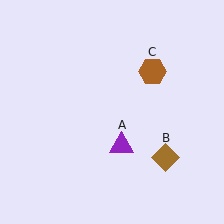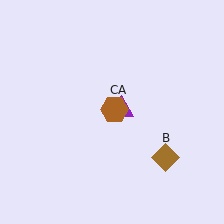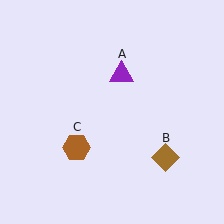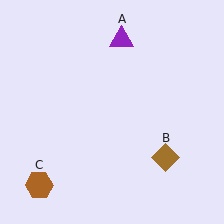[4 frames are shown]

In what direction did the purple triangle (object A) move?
The purple triangle (object A) moved up.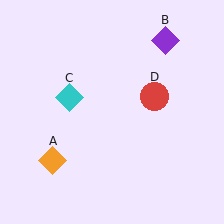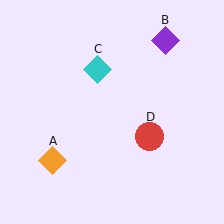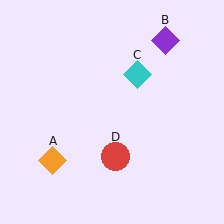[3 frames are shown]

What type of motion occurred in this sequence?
The cyan diamond (object C), red circle (object D) rotated clockwise around the center of the scene.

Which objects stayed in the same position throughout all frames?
Orange diamond (object A) and purple diamond (object B) remained stationary.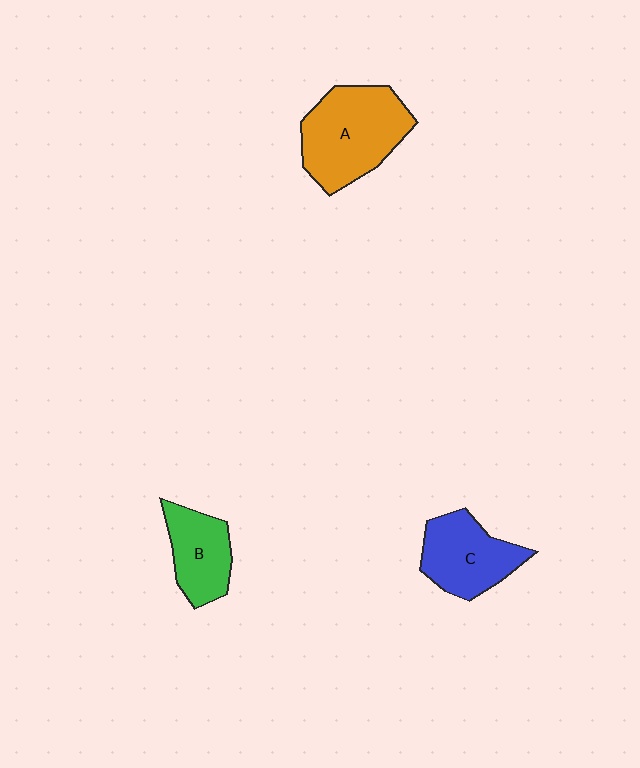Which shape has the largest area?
Shape A (orange).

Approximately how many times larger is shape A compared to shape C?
Approximately 1.4 times.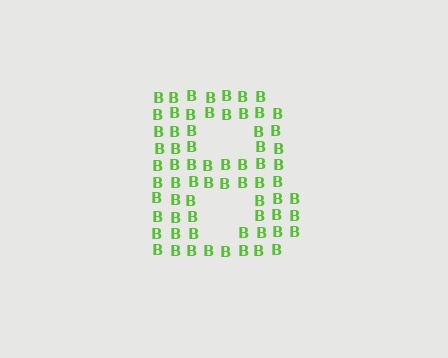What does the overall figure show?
The overall figure shows the letter B.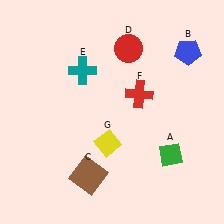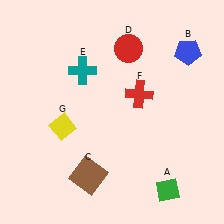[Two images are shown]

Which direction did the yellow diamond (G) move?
The yellow diamond (G) moved left.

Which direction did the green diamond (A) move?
The green diamond (A) moved down.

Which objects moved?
The objects that moved are: the green diamond (A), the yellow diamond (G).